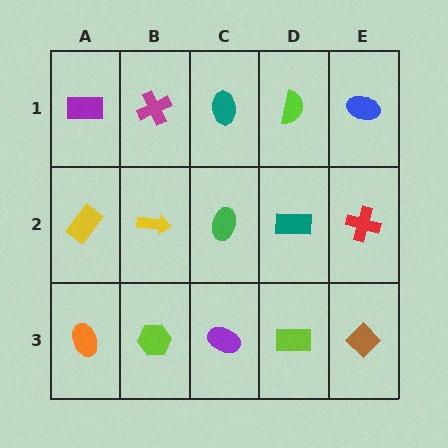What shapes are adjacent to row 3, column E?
A red cross (row 2, column E), a lime rectangle (row 3, column D).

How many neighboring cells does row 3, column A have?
2.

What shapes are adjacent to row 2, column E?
A blue ellipse (row 1, column E), a brown diamond (row 3, column E), a teal rectangle (row 2, column D).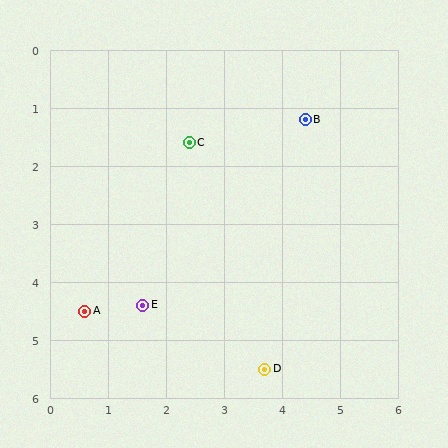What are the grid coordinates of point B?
Point B is at approximately (4.4, 1.2).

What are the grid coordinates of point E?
Point E is at approximately (1.6, 4.4).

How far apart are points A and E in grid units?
Points A and E are about 1.0 grid units apart.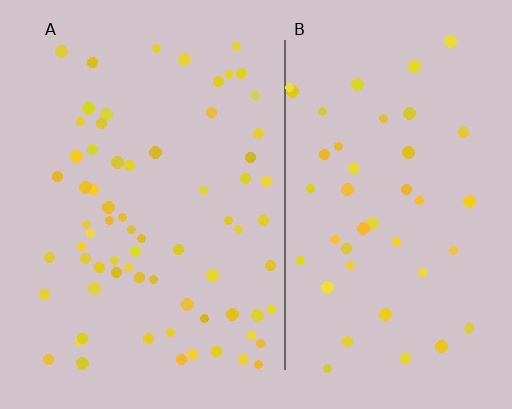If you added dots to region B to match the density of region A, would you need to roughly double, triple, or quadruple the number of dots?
Approximately double.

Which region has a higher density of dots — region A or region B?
A (the left).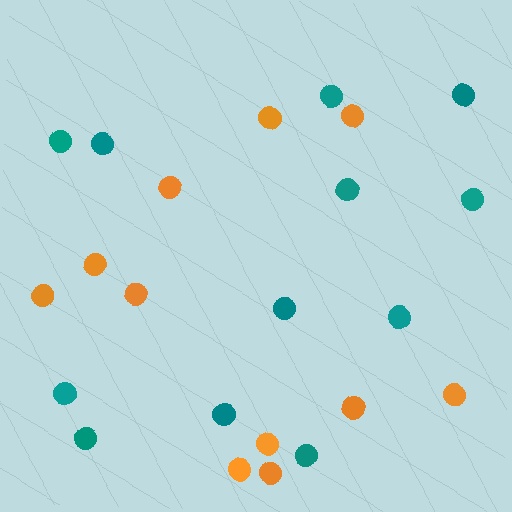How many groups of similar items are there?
There are 2 groups: one group of teal circles (12) and one group of orange circles (11).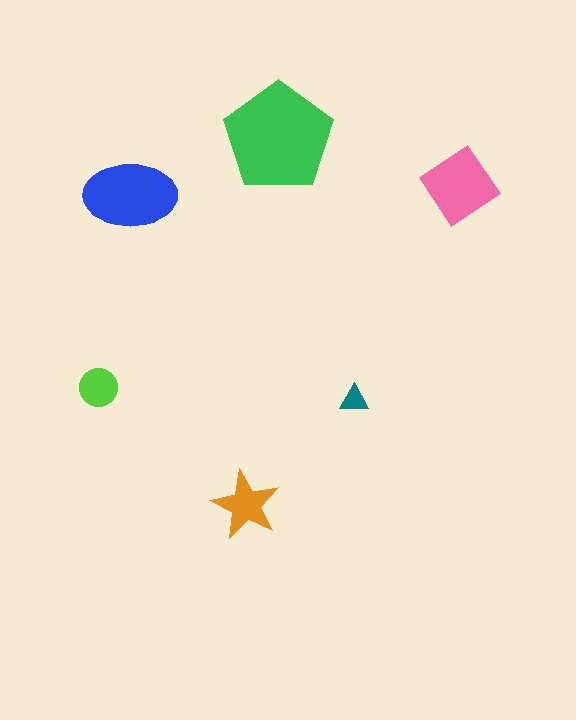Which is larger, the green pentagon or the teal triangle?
The green pentagon.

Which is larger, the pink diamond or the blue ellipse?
The blue ellipse.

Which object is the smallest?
The teal triangle.